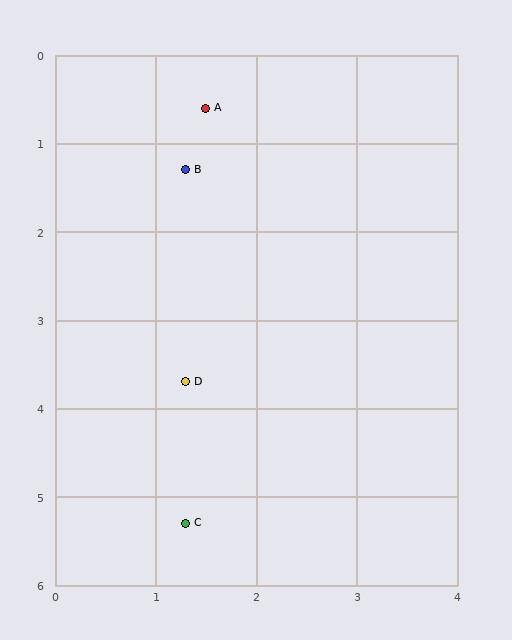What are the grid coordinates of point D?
Point D is at approximately (1.3, 3.7).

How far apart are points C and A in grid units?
Points C and A are about 4.7 grid units apart.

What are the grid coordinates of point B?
Point B is at approximately (1.3, 1.3).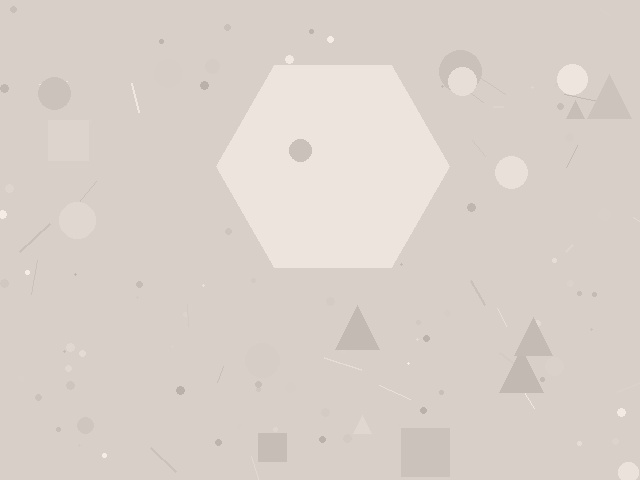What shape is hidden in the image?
A hexagon is hidden in the image.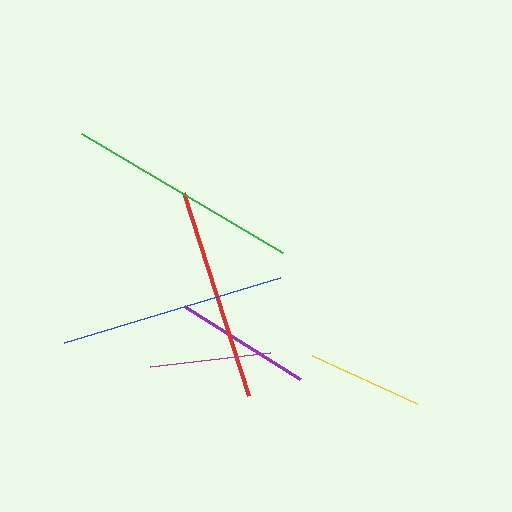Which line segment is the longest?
The green line is the longest at approximately 234 pixels.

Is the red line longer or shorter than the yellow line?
The red line is longer than the yellow line.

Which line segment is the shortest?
The yellow line is the shortest at approximately 116 pixels.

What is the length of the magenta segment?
The magenta segment is approximately 121 pixels long.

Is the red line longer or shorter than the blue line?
The blue line is longer than the red line.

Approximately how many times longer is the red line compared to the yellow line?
The red line is approximately 1.8 times the length of the yellow line.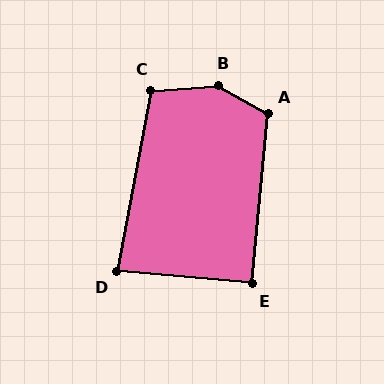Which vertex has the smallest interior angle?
D, at approximately 84 degrees.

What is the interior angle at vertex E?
Approximately 90 degrees (approximately right).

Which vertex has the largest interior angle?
B, at approximately 147 degrees.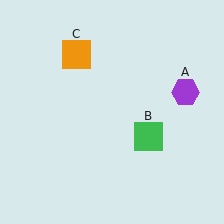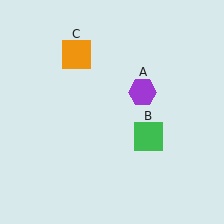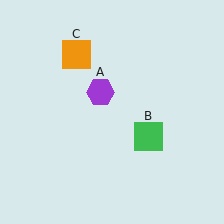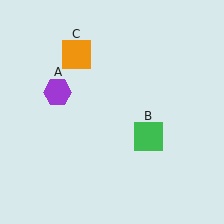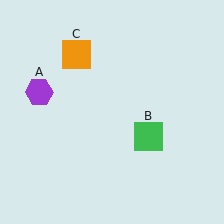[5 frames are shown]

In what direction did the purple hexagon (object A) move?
The purple hexagon (object A) moved left.